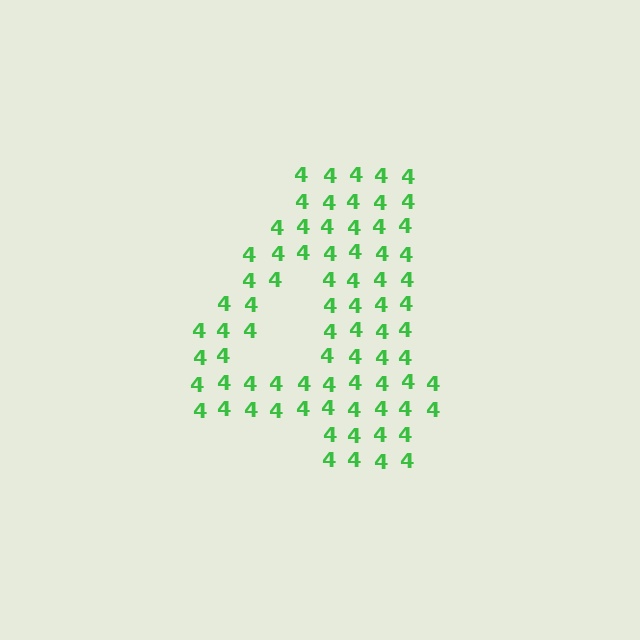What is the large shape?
The large shape is the digit 4.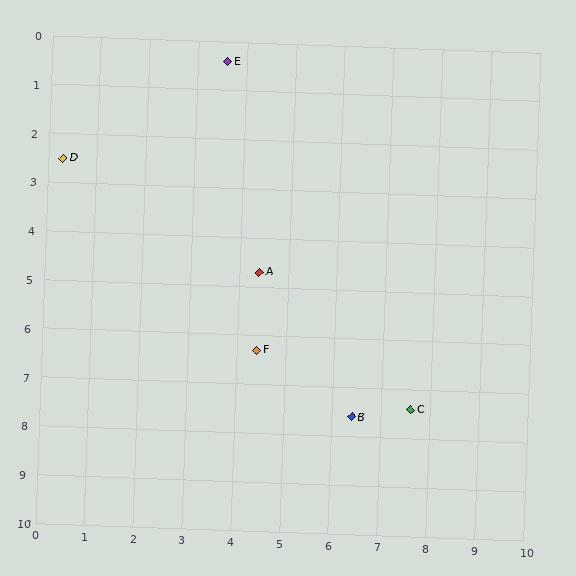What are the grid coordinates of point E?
Point E is at approximately (3.6, 0.4).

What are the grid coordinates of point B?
Point B is at approximately (6.4, 7.6).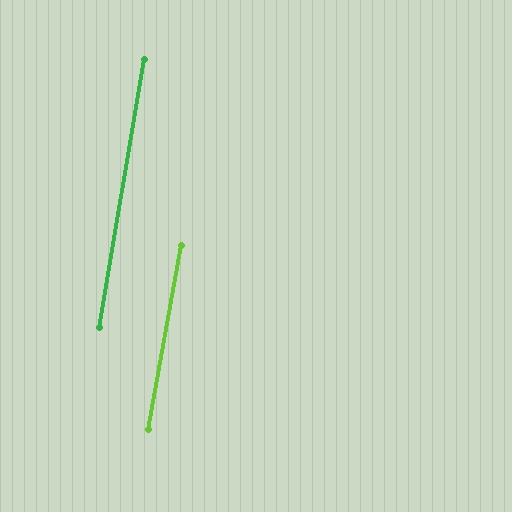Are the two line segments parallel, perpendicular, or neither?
Parallel — their directions differ by only 0.7°.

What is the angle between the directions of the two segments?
Approximately 1 degree.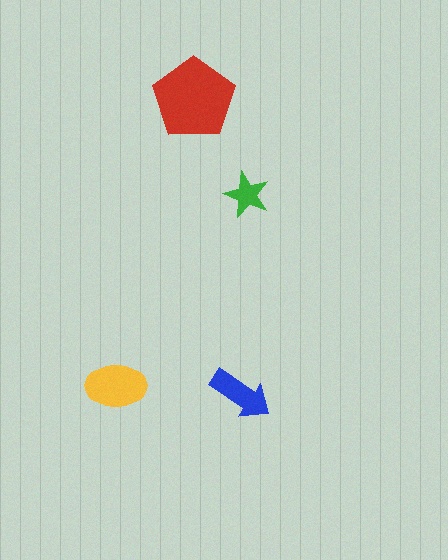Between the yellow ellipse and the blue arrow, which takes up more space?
The yellow ellipse.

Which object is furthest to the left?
The yellow ellipse is leftmost.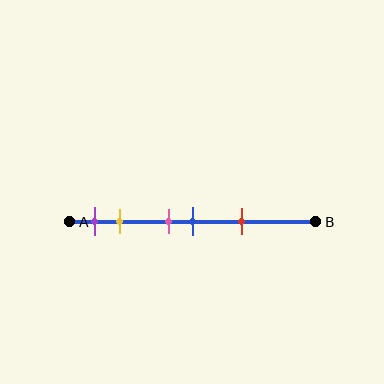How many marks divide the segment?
There are 5 marks dividing the segment.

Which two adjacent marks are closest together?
The pink and blue marks are the closest adjacent pair.